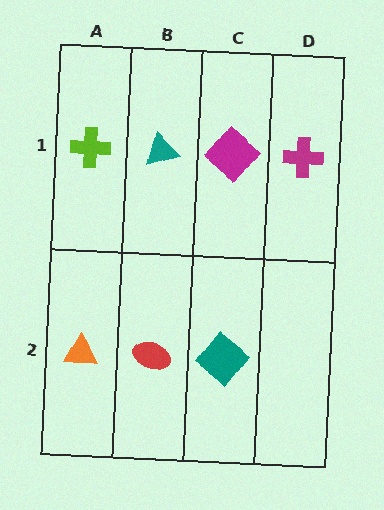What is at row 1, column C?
A magenta diamond.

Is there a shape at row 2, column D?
No, that cell is empty.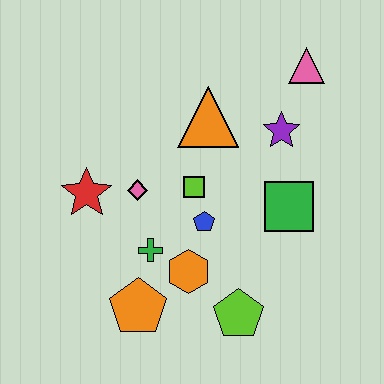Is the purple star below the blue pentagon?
No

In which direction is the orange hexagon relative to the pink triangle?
The orange hexagon is below the pink triangle.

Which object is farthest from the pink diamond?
The pink triangle is farthest from the pink diamond.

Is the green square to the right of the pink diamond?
Yes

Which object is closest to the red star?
The pink diamond is closest to the red star.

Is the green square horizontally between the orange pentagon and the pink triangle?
Yes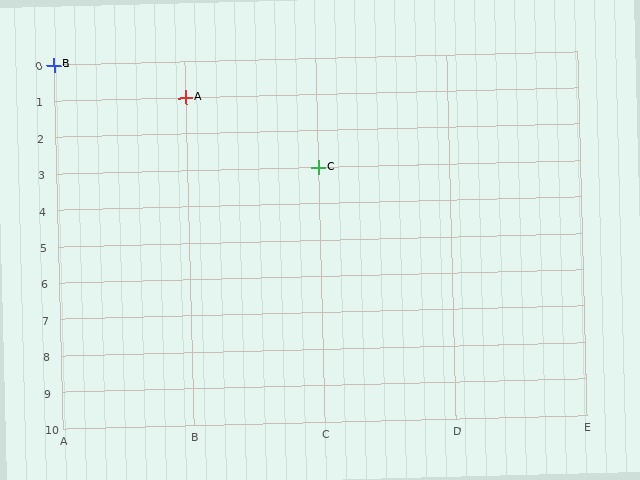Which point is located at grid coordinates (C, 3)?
Point C is at (C, 3).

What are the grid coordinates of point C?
Point C is at grid coordinates (C, 3).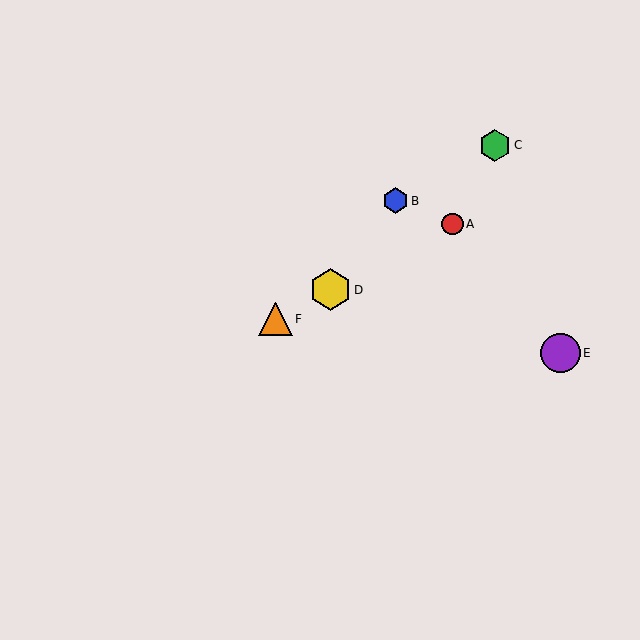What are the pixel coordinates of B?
Object B is at (395, 201).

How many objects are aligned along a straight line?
3 objects (A, D, F) are aligned along a straight line.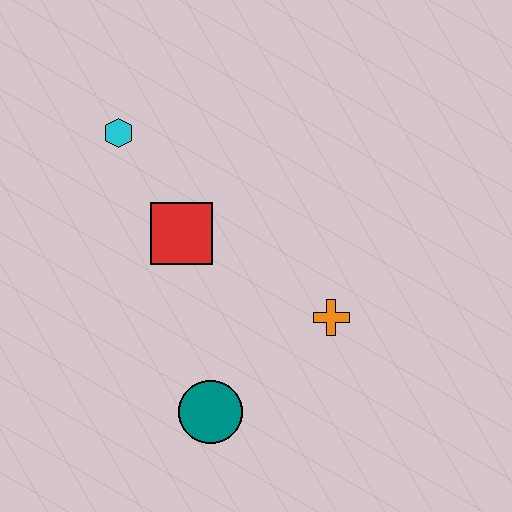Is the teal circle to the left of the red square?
No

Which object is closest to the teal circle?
The orange cross is closest to the teal circle.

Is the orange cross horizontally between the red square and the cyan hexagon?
No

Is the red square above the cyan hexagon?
No